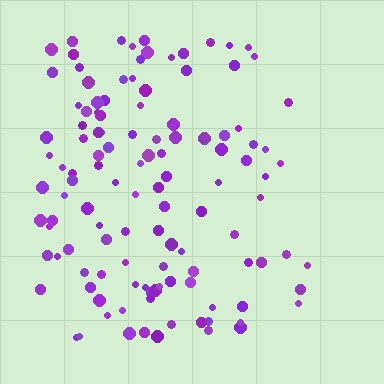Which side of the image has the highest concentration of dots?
The left.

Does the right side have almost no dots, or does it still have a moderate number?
Still a moderate number, just noticeably fewer than the left.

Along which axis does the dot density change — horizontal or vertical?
Horizontal.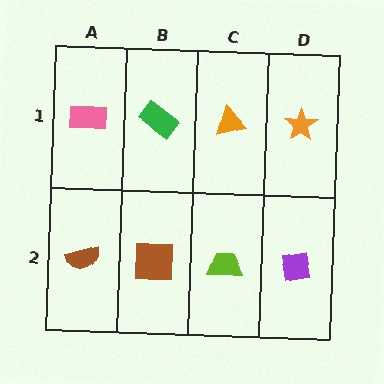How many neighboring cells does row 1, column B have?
3.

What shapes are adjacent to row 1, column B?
A brown square (row 2, column B), a pink rectangle (row 1, column A), an orange triangle (row 1, column C).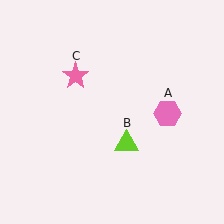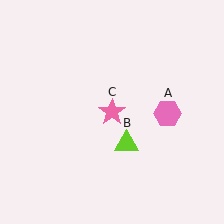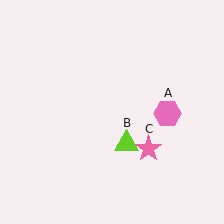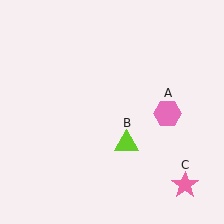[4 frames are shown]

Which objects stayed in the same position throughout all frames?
Pink hexagon (object A) and lime triangle (object B) remained stationary.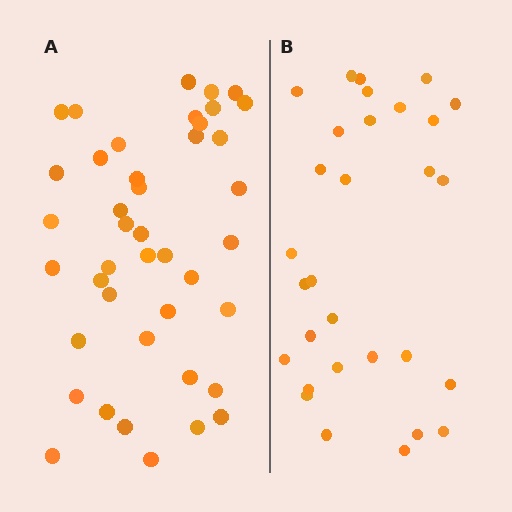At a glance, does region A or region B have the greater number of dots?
Region A (the left region) has more dots.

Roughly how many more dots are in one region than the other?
Region A has roughly 12 or so more dots than region B.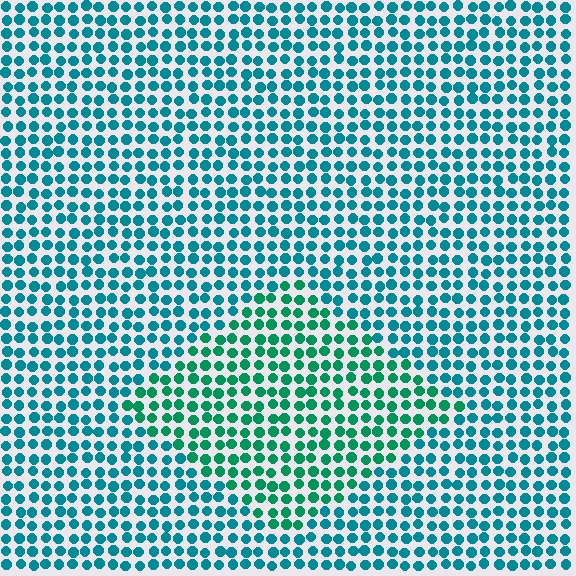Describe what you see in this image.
The image is filled with small teal elements in a uniform arrangement. A diamond-shaped region is visible where the elements are tinted to a slightly different hue, forming a subtle color boundary.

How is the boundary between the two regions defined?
The boundary is defined purely by a slight shift in hue (about 28 degrees). Spacing, size, and orientation are identical on both sides.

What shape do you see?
I see a diamond.